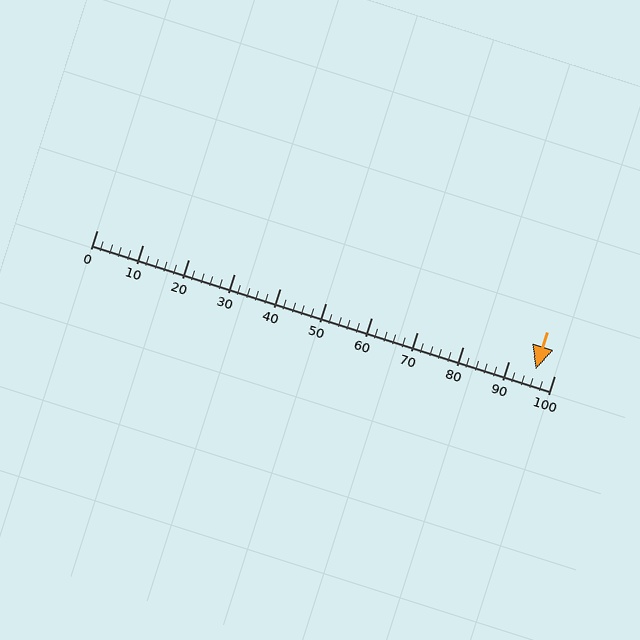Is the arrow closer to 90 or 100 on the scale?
The arrow is closer to 100.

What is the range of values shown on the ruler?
The ruler shows values from 0 to 100.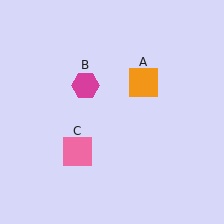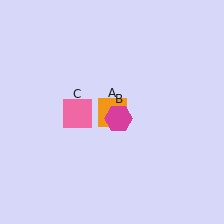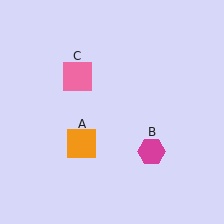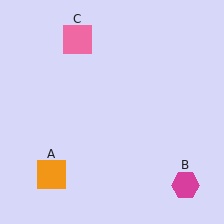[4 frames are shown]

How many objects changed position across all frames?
3 objects changed position: orange square (object A), magenta hexagon (object B), pink square (object C).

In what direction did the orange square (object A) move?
The orange square (object A) moved down and to the left.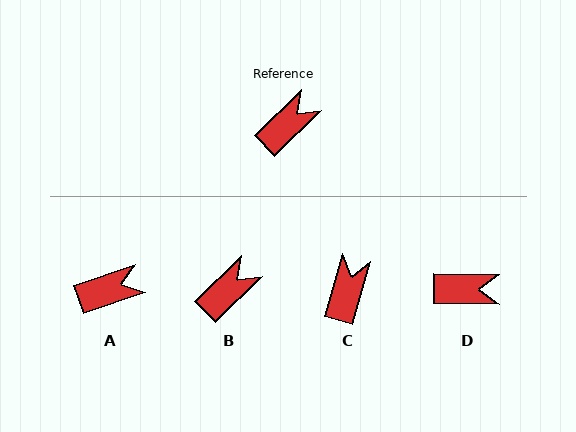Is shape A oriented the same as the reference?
No, it is off by about 25 degrees.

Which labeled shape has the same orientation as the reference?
B.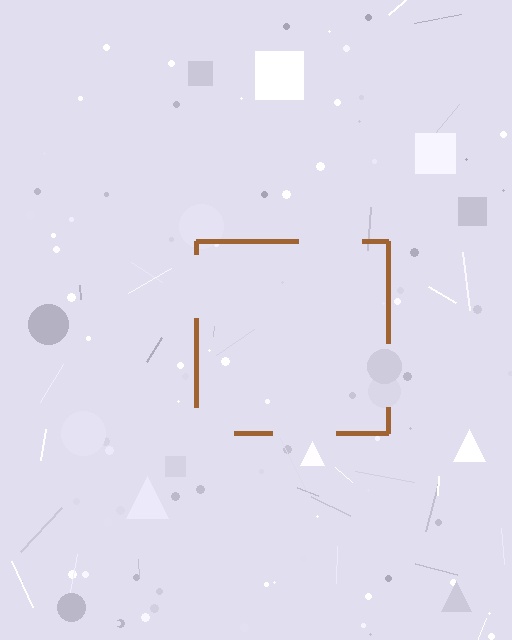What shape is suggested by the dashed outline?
The dashed outline suggests a square.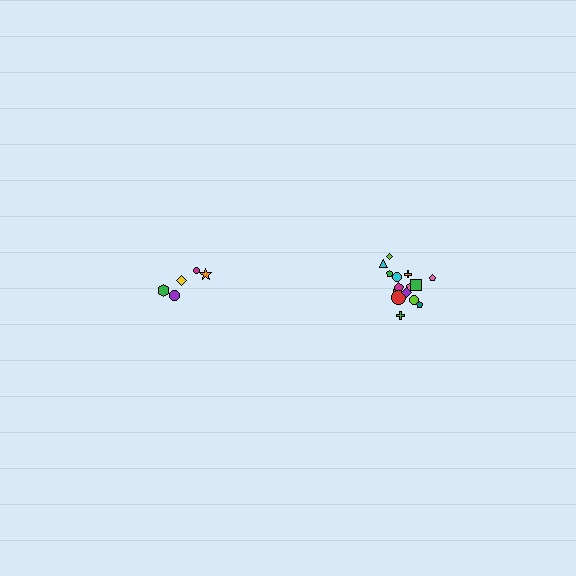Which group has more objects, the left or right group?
The right group.